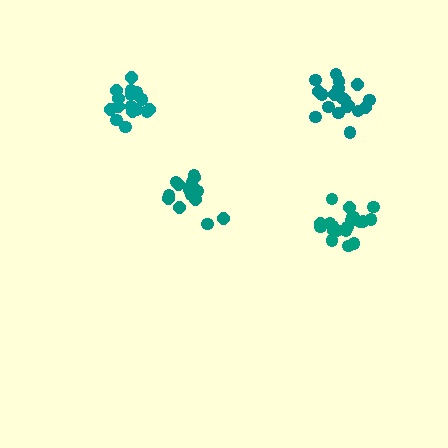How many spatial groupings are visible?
There are 4 spatial groupings.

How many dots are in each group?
Group 1: 21 dots, Group 2: 16 dots, Group 3: 17 dots, Group 4: 19 dots (73 total).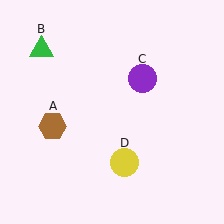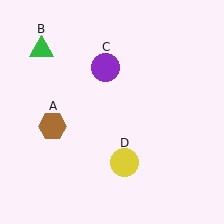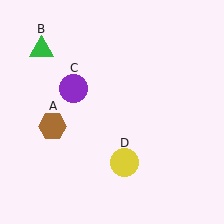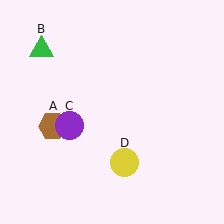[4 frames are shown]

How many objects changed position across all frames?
1 object changed position: purple circle (object C).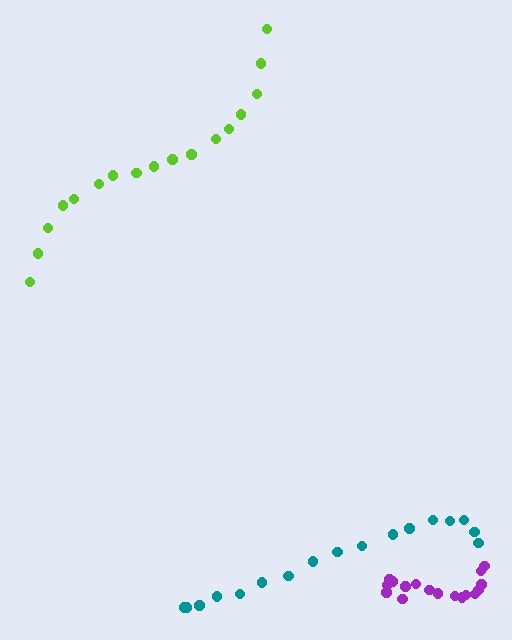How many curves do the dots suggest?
There are 3 distinct paths.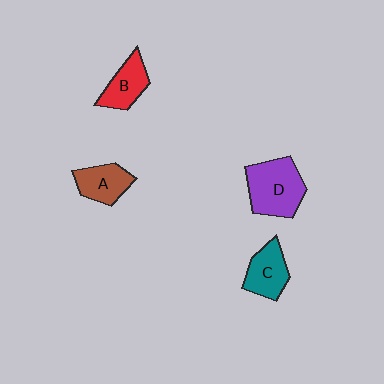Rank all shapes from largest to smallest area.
From largest to smallest: D (purple), C (teal), A (brown), B (red).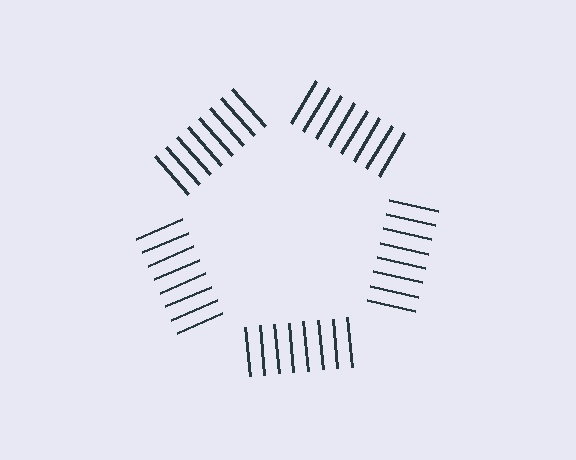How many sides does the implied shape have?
5 sides — the line-ends trace a pentagon.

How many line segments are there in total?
40 — 8 along each of the 5 edges.